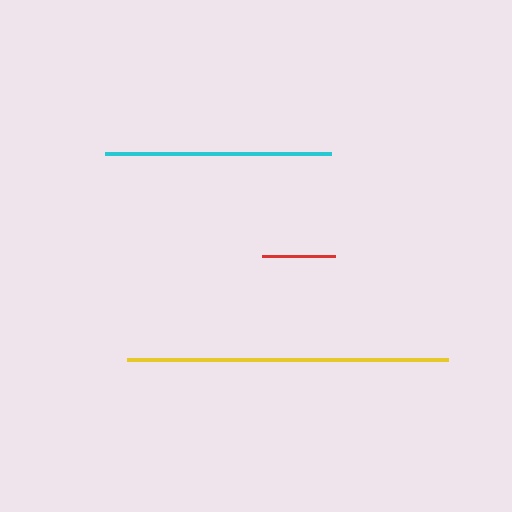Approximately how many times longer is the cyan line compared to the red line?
The cyan line is approximately 3.1 times the length of the red line.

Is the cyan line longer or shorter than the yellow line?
The yellow line is longer than the cyan line.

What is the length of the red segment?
The red segment is approximately 73 pixels long.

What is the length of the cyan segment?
The cyan segment is approximately 226 pixels long.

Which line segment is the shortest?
The red line is the shortest at approximately 73 pixels.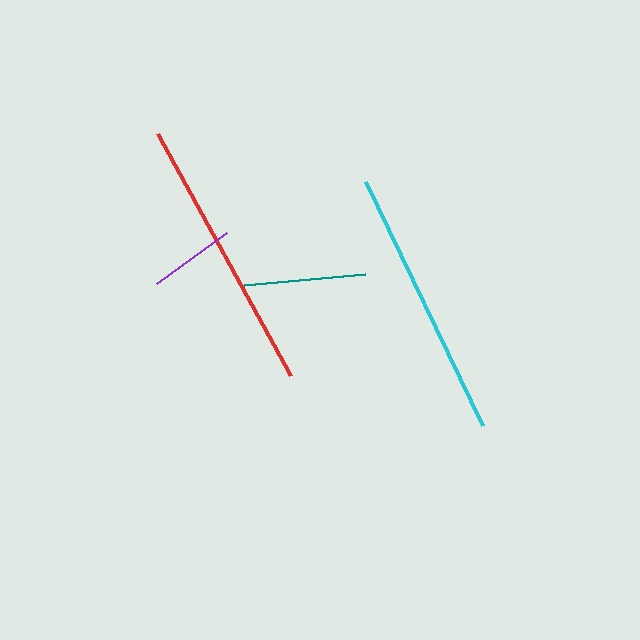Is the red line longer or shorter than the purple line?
The red line is longer than the purple line.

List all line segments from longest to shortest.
From longest to shortest: red, cyan, teal, purple.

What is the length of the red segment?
The red segment is approximately 276 pixels long.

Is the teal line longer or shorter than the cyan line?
The cyan line is longer than the teal line.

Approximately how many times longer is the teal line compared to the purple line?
The teal line is approximately 1.4 times the length of the purple line.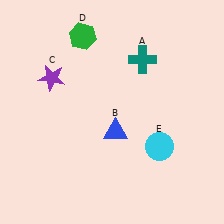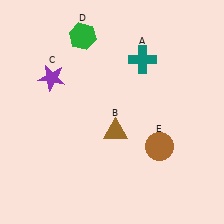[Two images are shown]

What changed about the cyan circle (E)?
In Image 1, E is cyan. In Image 2, it changed to brown.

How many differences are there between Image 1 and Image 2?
There are 2 differences between the two images.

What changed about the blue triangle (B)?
In Image 1, B is blue. In Image 2, it changed to brown.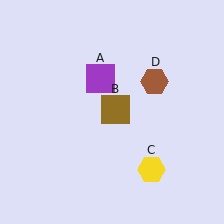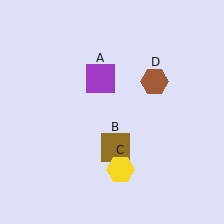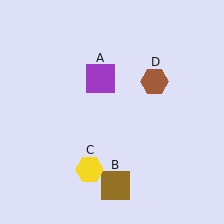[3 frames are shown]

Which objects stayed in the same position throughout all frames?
Purple square (object A) and brown hexagon (object D) remained stationary.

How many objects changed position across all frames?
2 objects changed position: brown square (object B), yellow hexagon (object C).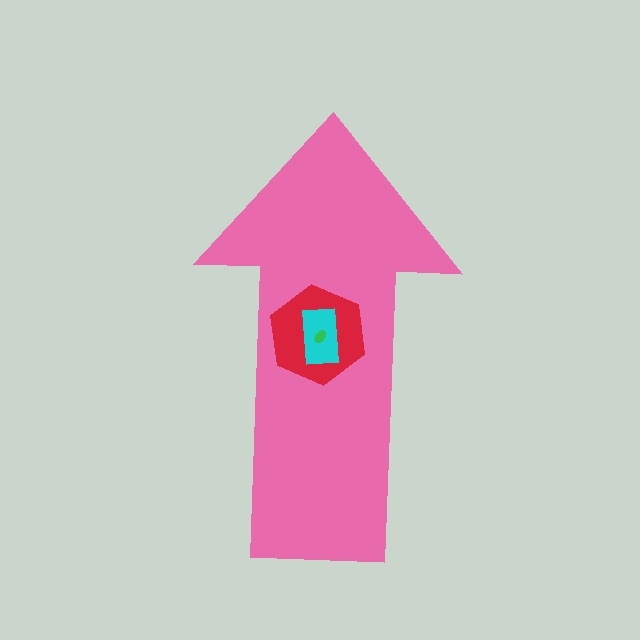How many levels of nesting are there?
4.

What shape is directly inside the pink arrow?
The red hexagon.